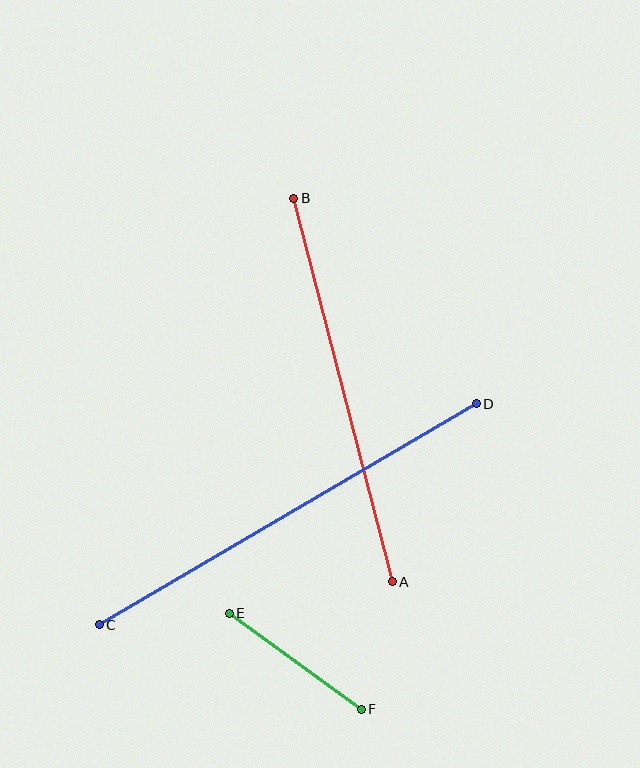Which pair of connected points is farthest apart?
Points C and D are farthest apart.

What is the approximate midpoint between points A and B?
The midpoint is at approximately (343, 390) pixels.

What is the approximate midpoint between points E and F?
The midpoint is at approximately (295, 661) pixels.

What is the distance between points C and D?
The distance is approximately 437 pixels.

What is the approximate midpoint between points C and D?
The midpoint is at approximately (288, 514) pixels.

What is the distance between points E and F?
The distance is approximately 163 pixels.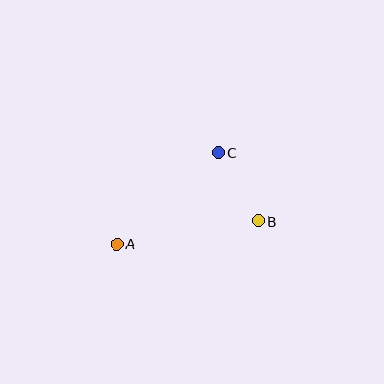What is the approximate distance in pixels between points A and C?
The distance between A and C is approximately 137 pixels.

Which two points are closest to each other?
Points B and C are closest to each other.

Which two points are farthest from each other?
Points A and B are farthest from each other.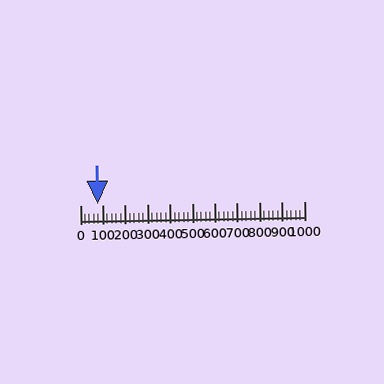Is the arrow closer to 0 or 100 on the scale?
The arrow is closer to 100.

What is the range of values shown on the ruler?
The ruler shows values from 0 to 1000.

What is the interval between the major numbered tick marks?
The major tick marks are spaced 100 units apart.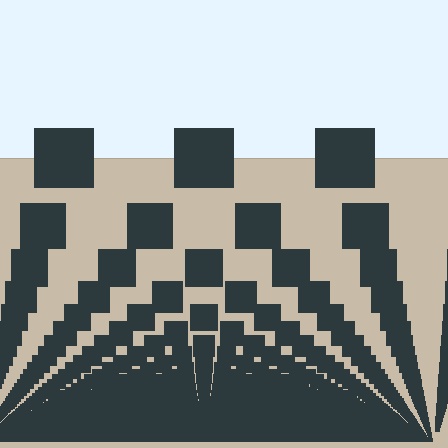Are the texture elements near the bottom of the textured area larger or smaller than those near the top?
Smaller. The gradient is inverted — elements near the bottom are smaller and denser.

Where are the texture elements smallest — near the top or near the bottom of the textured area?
Near the bottom.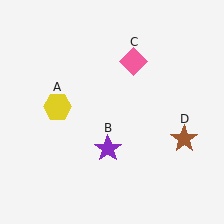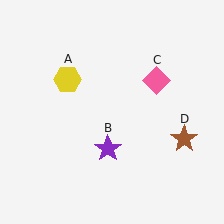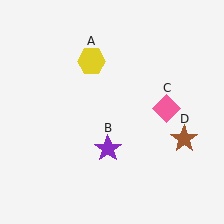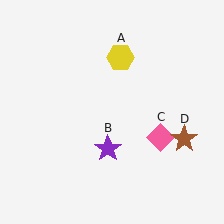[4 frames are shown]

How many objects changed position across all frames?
2 objects changed position: yellow hexagon (object A), pink diamond (object C).